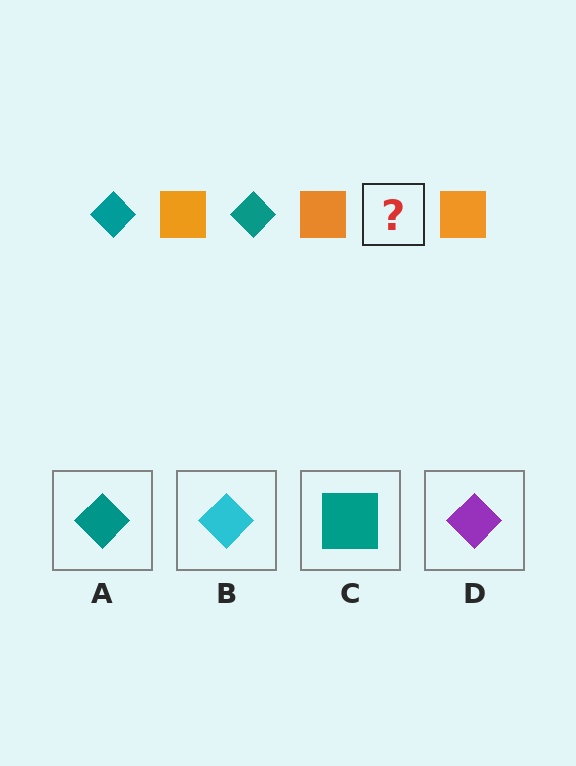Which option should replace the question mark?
Option A.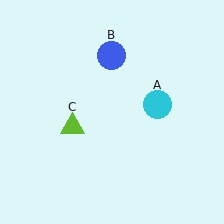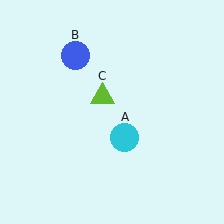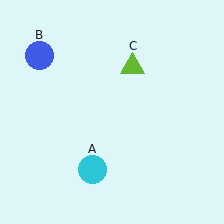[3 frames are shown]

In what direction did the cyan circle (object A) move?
The cyan circle (object A) moved down and to the left.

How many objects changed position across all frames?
3 objects changed position: cyan circle (object A), blue circle (object B), lime triangle (object C).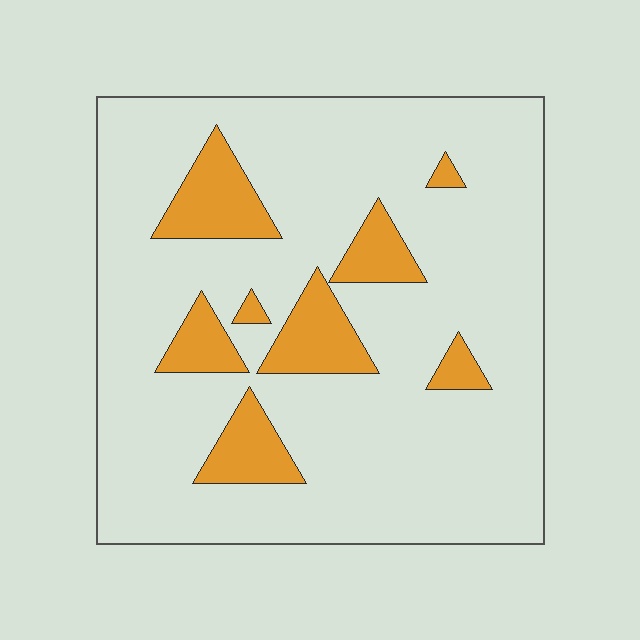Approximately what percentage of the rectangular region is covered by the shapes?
Approximately 15%.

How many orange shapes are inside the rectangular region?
8.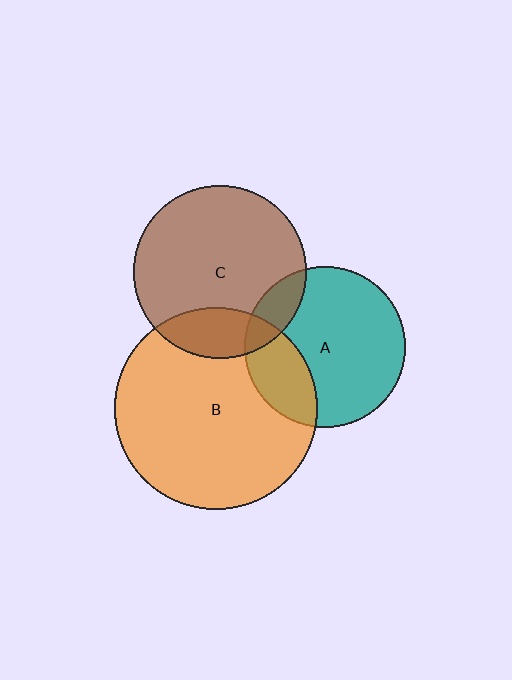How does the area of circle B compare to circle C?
Approximately 1.4 times.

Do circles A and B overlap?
Yes.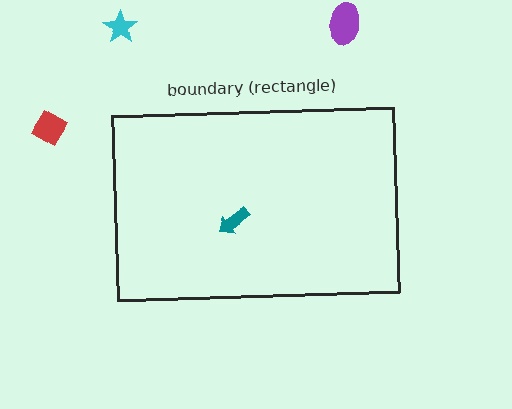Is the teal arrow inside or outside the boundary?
Inside.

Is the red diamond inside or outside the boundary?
Outside.